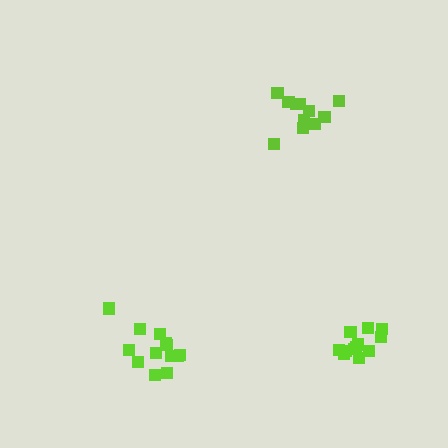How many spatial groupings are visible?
There are 3 spatial groupings.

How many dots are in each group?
Group 1: 11 dots, Group 2: 13 dots, Group 3: 13 dots (37 total).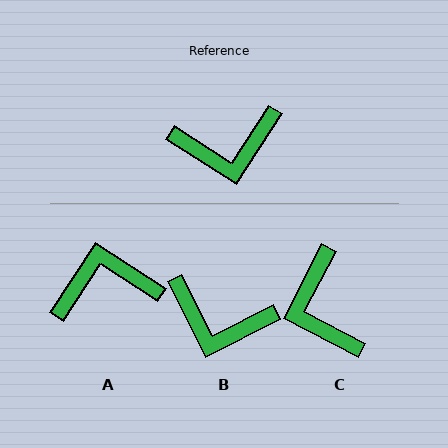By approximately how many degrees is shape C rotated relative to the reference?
Approximately 84 degrees clockwise.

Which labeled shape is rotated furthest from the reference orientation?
A, about 180 degrees away.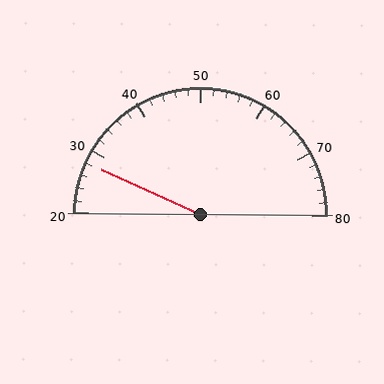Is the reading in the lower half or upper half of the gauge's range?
The reading is in the lower half of the range (20 to 80).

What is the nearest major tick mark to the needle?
The nearest major tick mark is 30.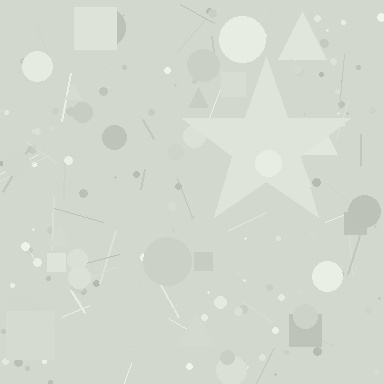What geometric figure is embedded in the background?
A star is embedded in the background.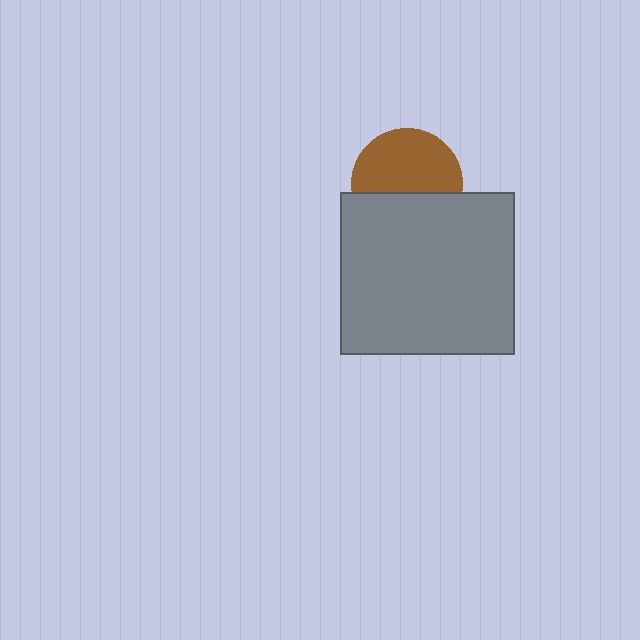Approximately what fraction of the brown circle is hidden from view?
Roughly 41% of the brown circle is hidden behind the gray rectangle.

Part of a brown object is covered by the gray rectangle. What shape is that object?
It is a circle.